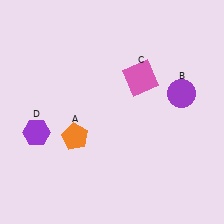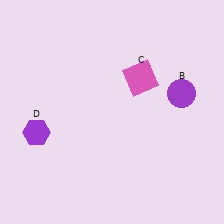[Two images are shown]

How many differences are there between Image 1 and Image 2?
There is 1 difference between the two images.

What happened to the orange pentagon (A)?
The orange pentagon (A) was removed in Image 2. It was in the bottom-left area of Image 1.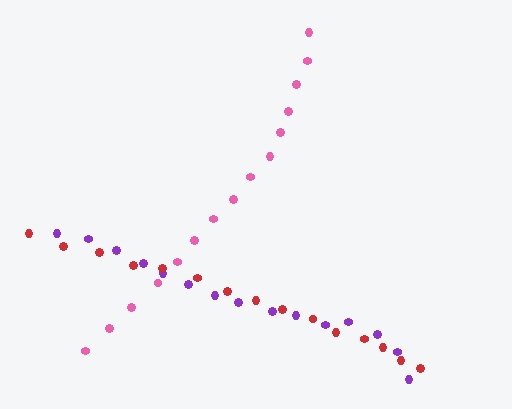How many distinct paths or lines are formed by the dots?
There are 3 distinct paths.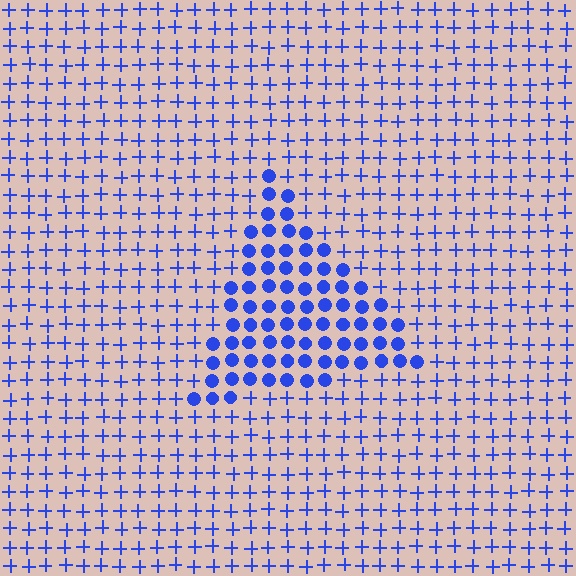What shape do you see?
I see a triangle.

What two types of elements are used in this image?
The image uses circles inside the triangle region and plus signs outside it.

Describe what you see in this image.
The image is filled with small blue elements arranged in a uniform grid. A triangle-shaped region contains circles, while the surrounding area contains plus signs. The boundary is defined purely by the change in element shape.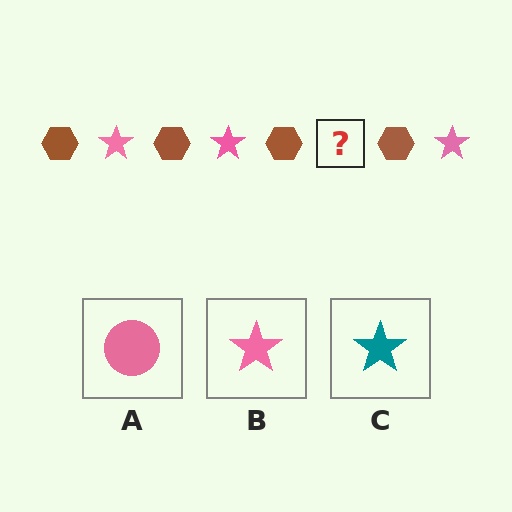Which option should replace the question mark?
Option B.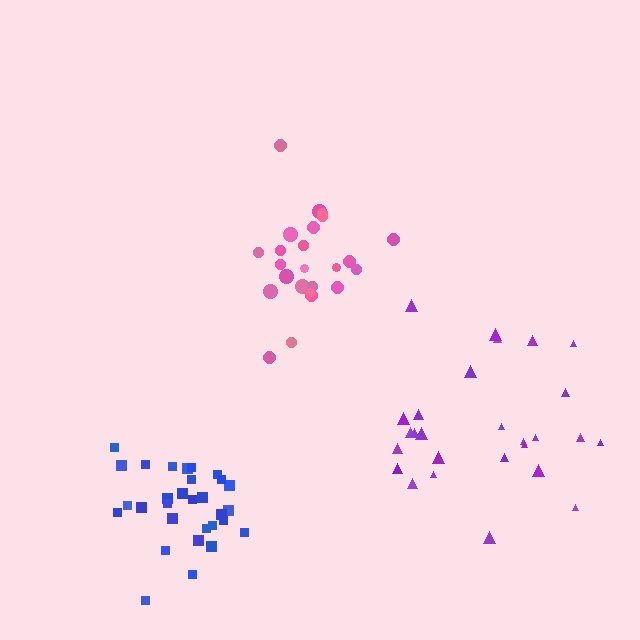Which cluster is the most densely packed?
Blue.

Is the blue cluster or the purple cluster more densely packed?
Blue.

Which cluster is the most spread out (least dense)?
Purple.